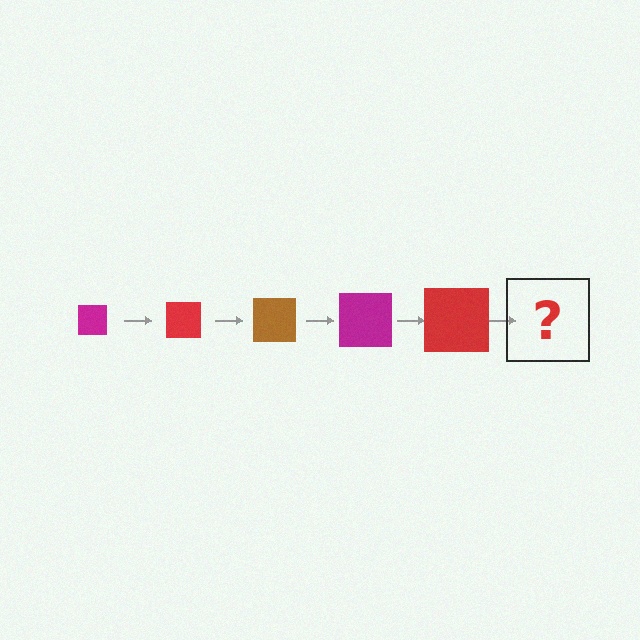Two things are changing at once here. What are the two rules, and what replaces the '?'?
The two rules are that the square grows larger each step and the color cycles through magenta, red, and brown. The '?' should be a brown square, larger than the previous one.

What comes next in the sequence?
The next element should be a brown square, larger than the previous one.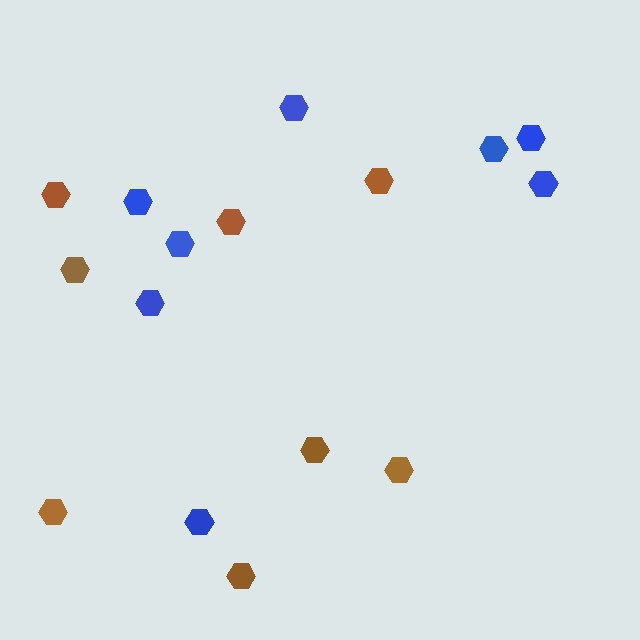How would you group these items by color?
There are 2 groups: one group of brown hexagons (8) and one group of blue hexagons (8).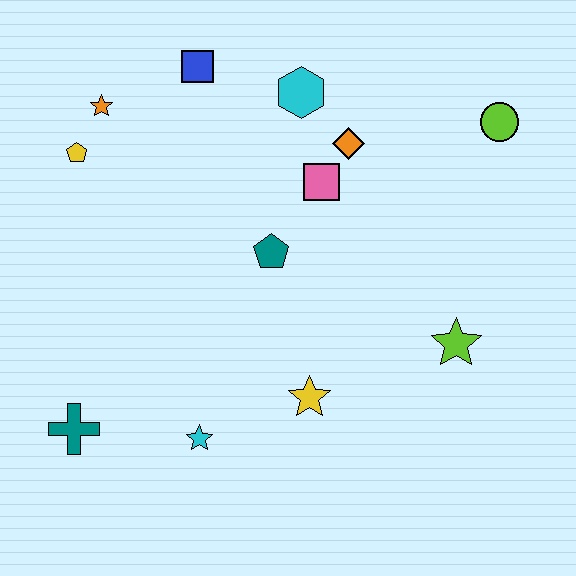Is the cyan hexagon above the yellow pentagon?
Yes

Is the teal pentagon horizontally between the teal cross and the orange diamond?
Yes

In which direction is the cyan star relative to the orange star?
The cyan star is below the orange star.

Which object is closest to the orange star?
The yellow pentagon is closest to the orange star.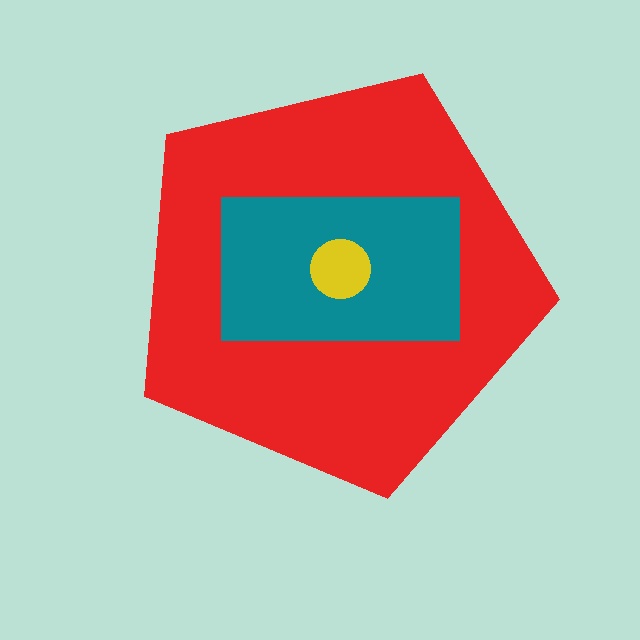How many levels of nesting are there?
3.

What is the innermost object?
The yellow circle.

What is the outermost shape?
The red pentagon.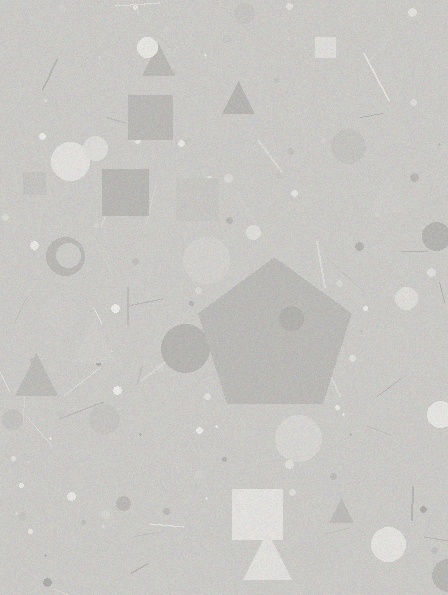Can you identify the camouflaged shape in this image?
The camouflaged shape is a pentagon.